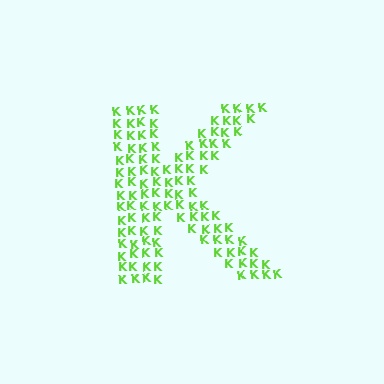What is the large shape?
The large shape is the letter K.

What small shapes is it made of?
It is made of small letter K's.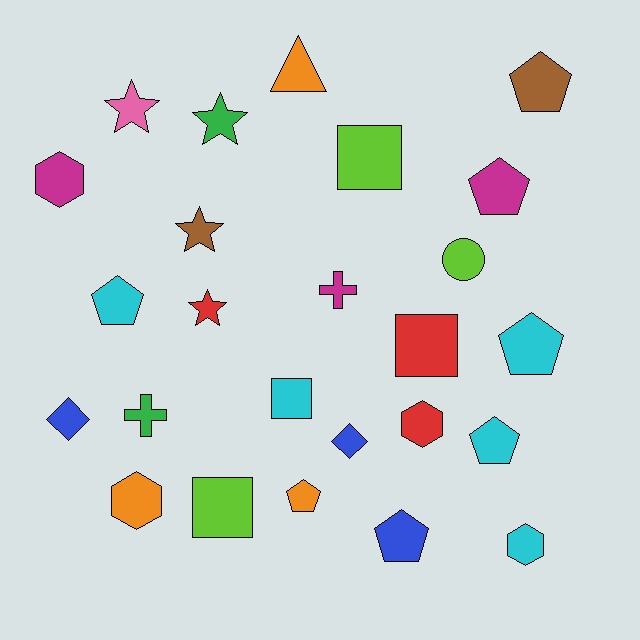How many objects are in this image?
There are 25 objects.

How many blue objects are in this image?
There are 3 blue objects.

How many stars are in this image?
There are 4 stars.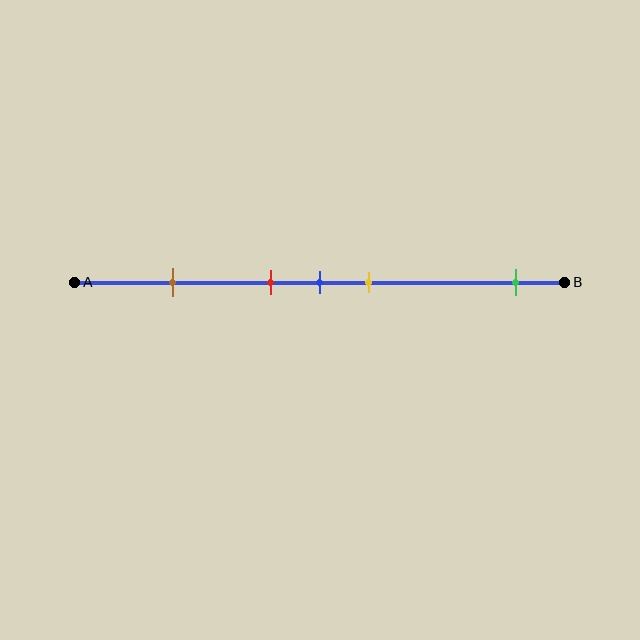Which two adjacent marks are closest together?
The red and blue marks are the closest adjacent pair.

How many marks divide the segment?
There are 5 marks dividing the segment.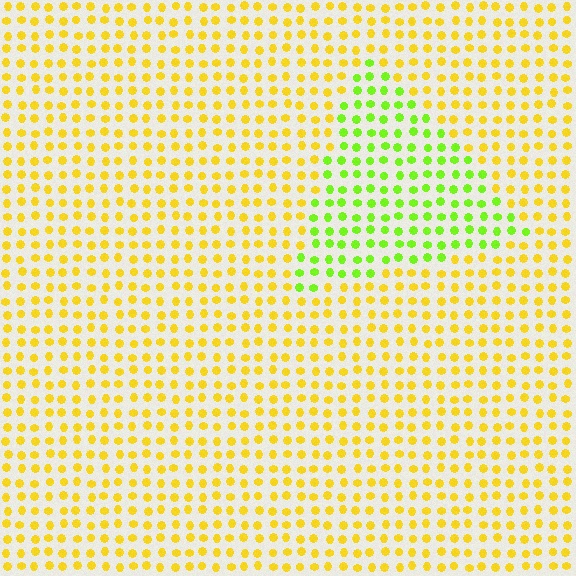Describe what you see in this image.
The image is filled with small yellow elements in a uniform arrangement. A triangle-shaped region is visible where the elements are tinted to a slightly different hue, forming a subtle color boundary.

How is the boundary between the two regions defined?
The boundary is defined purely by a slight shift in hue (about 45 degrees). Spacing, size, and orientation are identical on both sides.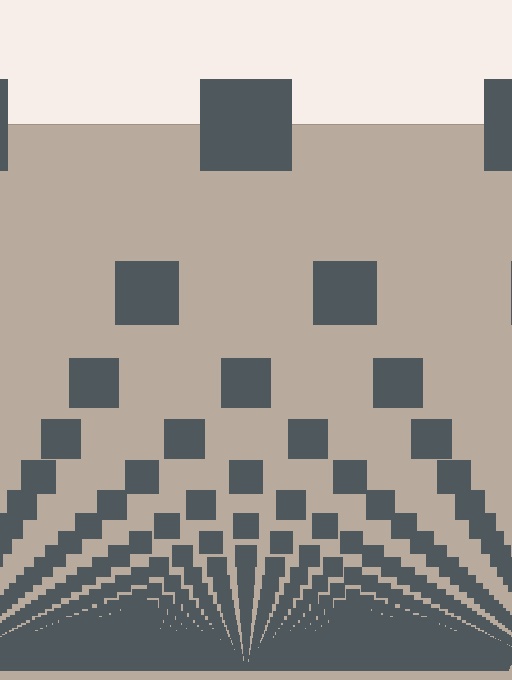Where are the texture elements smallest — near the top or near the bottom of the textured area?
Near the bottom.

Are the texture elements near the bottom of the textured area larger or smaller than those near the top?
Smaller. The gradient is inverted — elements near the bottom are smaller and denser.